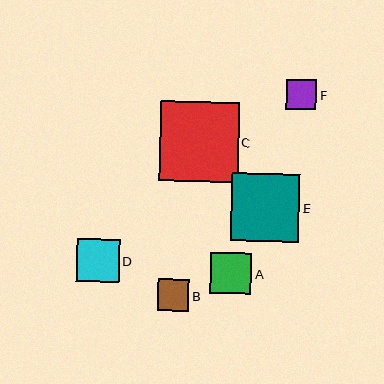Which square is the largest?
Square C is the largest with a size of approximately 79 pixels.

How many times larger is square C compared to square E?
Square C is approximately 1.2 times the size of square E.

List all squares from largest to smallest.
From largest to smallest: C, E, D, A, B, F.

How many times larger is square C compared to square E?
Square C is approximately 1.2 times the size of square E.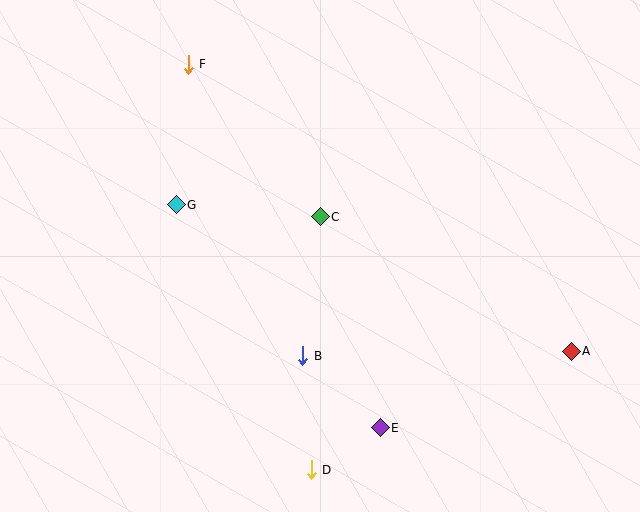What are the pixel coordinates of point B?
Point B is at (303, 356).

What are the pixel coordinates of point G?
Point G is at (176, 205).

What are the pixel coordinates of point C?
Point C is at (320, 217).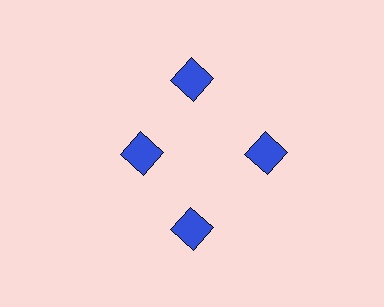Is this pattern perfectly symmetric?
No. The 4 blue squares are arranged in a ring, but one element near the 9 o'clock position is pulled inward toward the center, breaking the 4-fold rotational symmetry.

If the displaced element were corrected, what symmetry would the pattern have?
It would have 4-fold rotational symmetry — the pattern would map onto itself every 90 degrees.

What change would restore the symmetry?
The symmetry would be restored by moving it outward, back onto the ring so that all 4 squares sit at equal angles and equal distance from the center.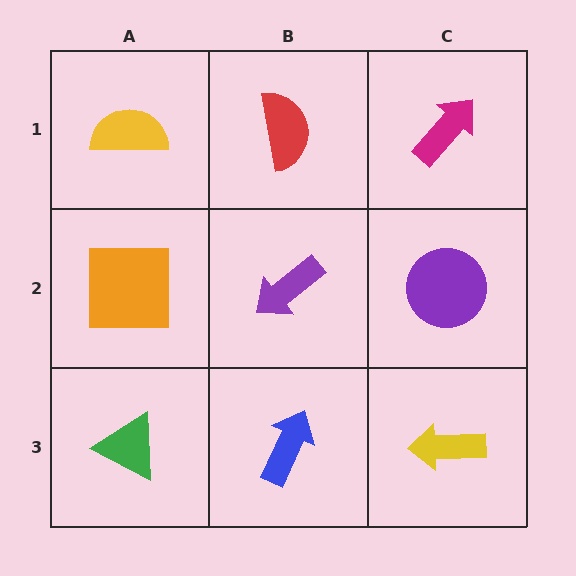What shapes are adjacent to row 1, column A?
An orange square (row 2, column A), a red semicircle (row 1, column B).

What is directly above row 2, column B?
A red semicircle.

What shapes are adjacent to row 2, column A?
A yellow semicircle (row 1, column A), a green triangle (row 3, column A), a purple arrow (row 2, column B).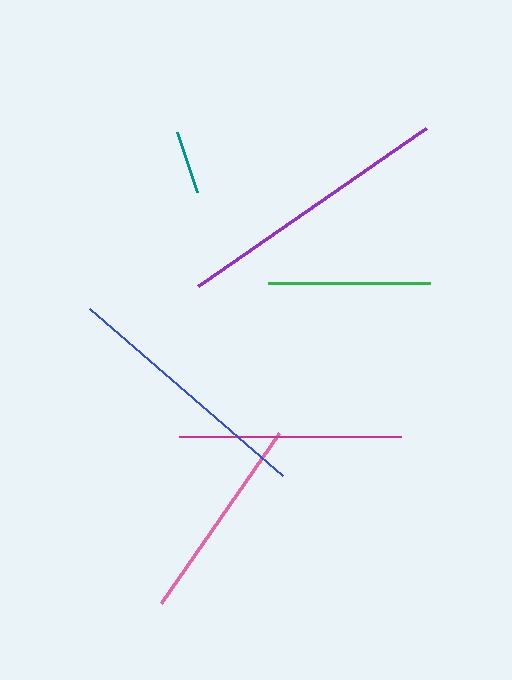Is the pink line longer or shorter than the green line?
The pink line is longer than the green line.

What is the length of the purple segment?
The purple segment is approximately 278 pixels long.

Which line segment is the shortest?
The teal line is the shortest at approximately 63 pixels.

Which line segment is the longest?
The purple line is the longest at approximately 278 pixels.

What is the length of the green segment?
The green segment is approximately 163 pixels long.